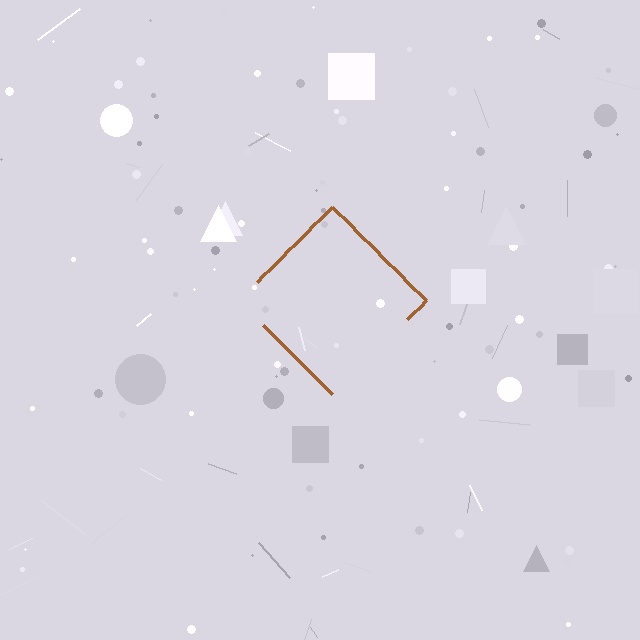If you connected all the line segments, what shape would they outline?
They would outline a diamond.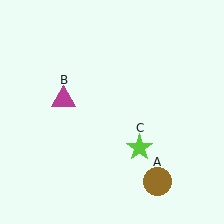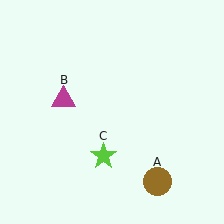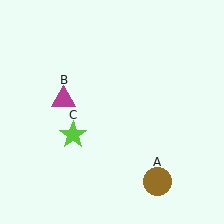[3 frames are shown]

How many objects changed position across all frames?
1 object changed position: lime star (object C).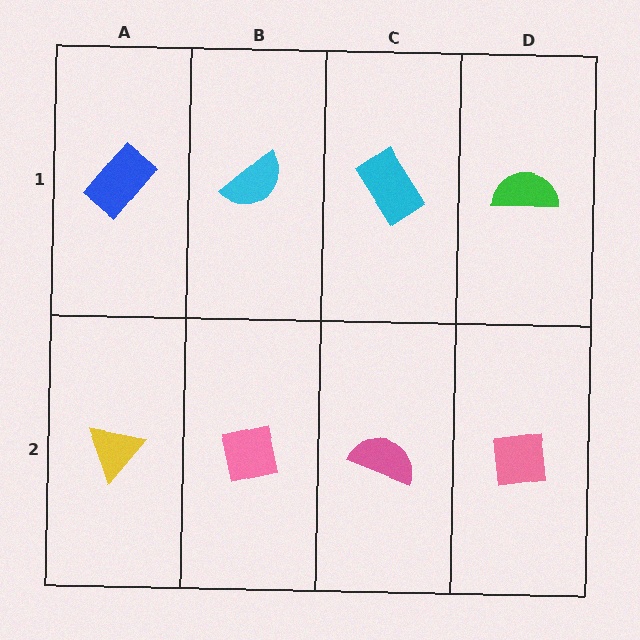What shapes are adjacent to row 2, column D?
A green semicircle (row 1, column D), a pink semicircle (row 2, column C).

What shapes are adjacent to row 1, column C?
A pink semicircle (row 2, column C), a cyan semicircle (row 1, column B), a green semicircle (row 1, column D).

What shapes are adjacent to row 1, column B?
A pink square (row 2, column B), a blue rectangle (row 1, column A), a cyan rectangle (row 1, column C).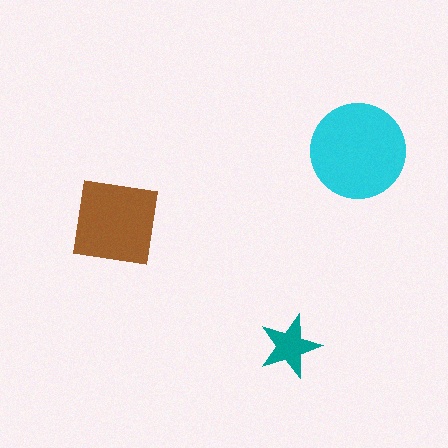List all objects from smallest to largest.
The teal star, the brown square, the cyan circle.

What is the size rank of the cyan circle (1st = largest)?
1st.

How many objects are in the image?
There are 3 objects in the image.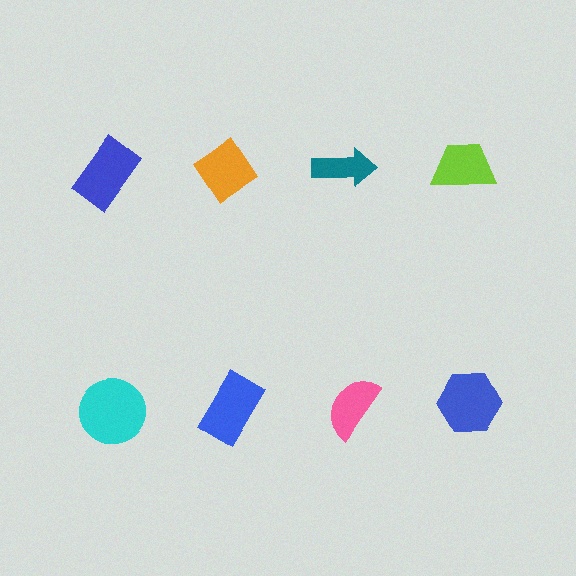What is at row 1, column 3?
A teal arrow.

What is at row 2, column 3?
A pink semicircle.